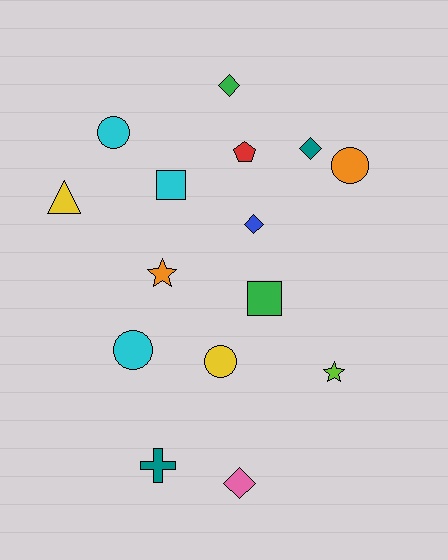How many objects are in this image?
There are 15 objects.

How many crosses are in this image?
There is 1 cross.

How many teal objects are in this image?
There are 2 teal objects.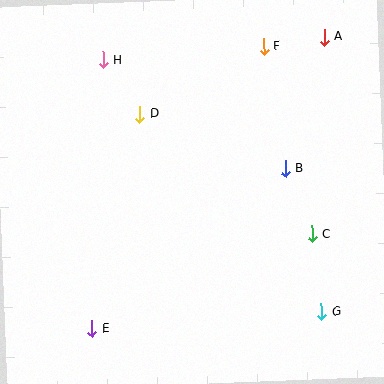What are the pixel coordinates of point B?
Point B is at (285, 168).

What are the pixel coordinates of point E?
Point E is at (92, 329).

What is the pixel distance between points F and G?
The distance between F and G is 272 pixels.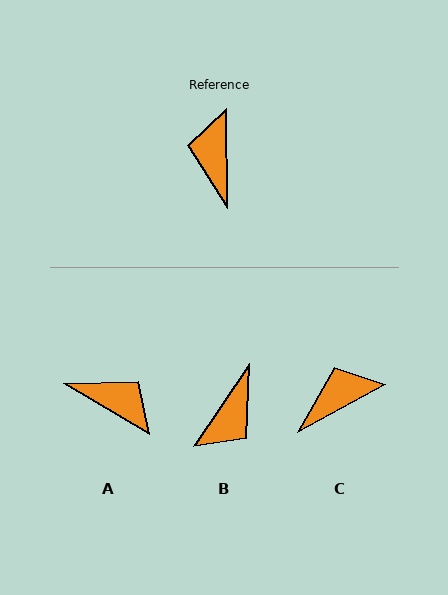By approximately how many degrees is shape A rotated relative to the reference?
Approximately 122 degrees clockwise.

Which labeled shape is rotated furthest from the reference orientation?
B, about 145 degrees away.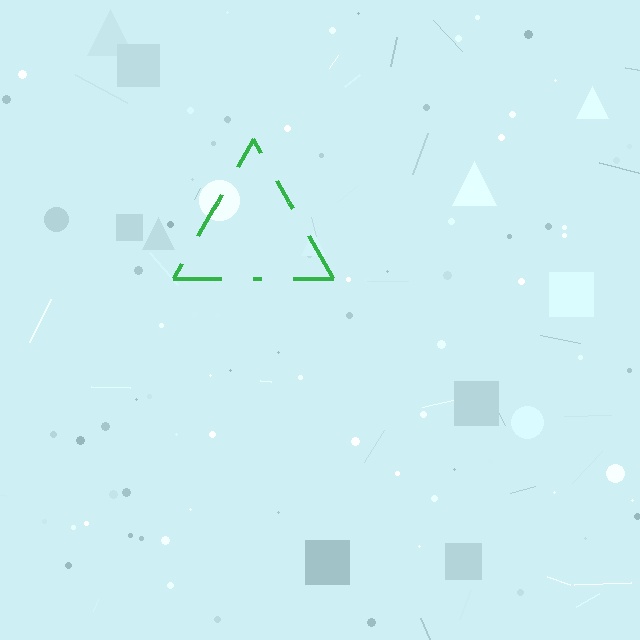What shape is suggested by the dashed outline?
The dashed outline suggests a triangle.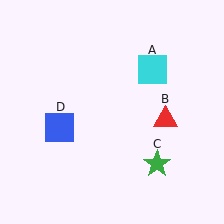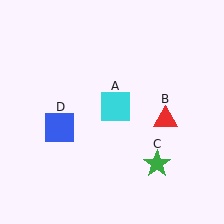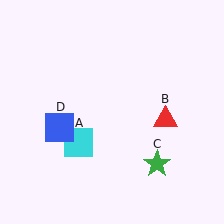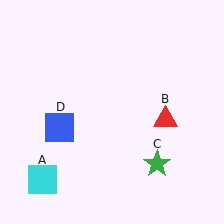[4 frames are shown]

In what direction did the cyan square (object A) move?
The cyan square (object A) moved down and to the left.